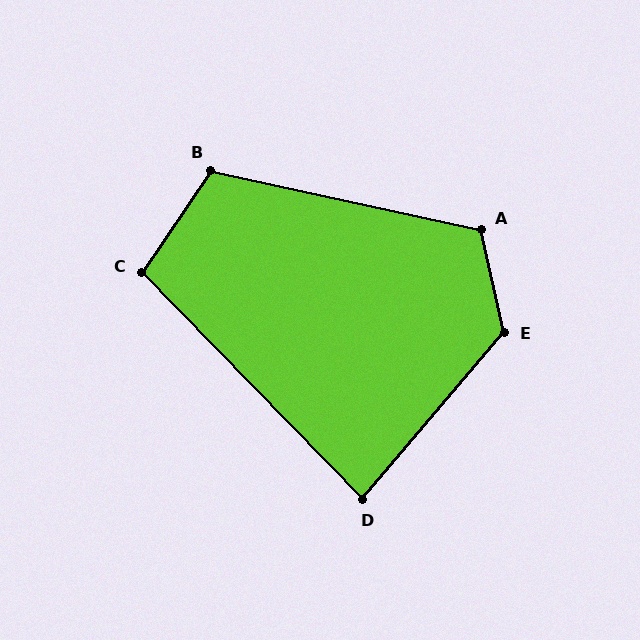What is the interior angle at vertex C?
Approximately 102 degrees (obtuse).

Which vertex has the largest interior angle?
E, at approximately 127 degrees.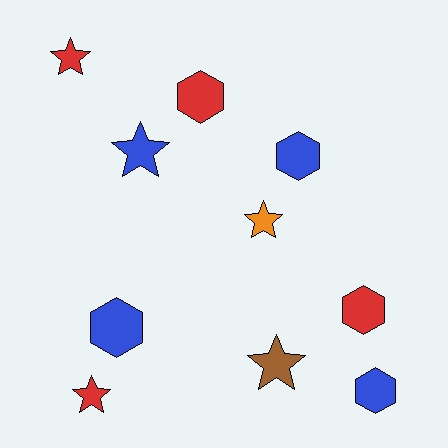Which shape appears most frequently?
Star, with 5 objects.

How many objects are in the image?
There are 10 objects.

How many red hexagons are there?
There are 2 red hexagons.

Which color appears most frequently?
Blue, with 4 objects.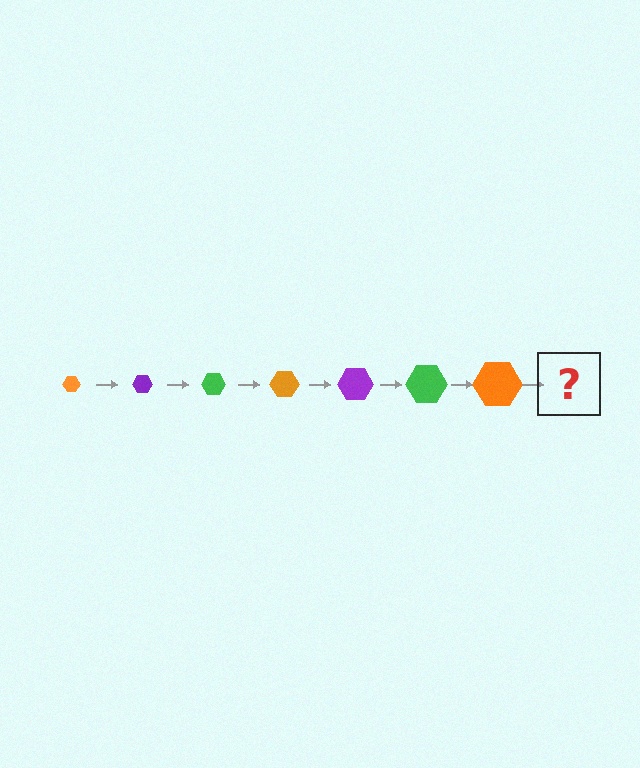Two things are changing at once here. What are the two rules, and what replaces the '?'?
The two rules are that the hexagon grows larger each step and the color cycles through orange, purple, and green. The '?' should be a purple hexagon, larger than the previous one.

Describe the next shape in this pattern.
It should be a purple hexagon, larger than the previous one.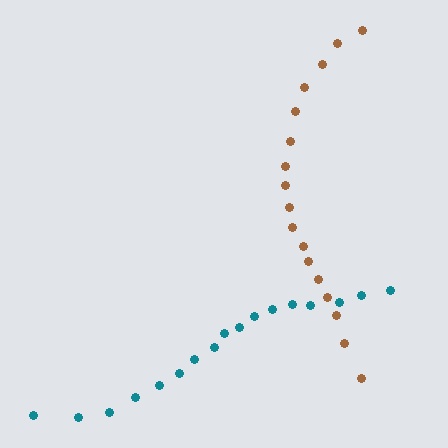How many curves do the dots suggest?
There are 2 distinct paths.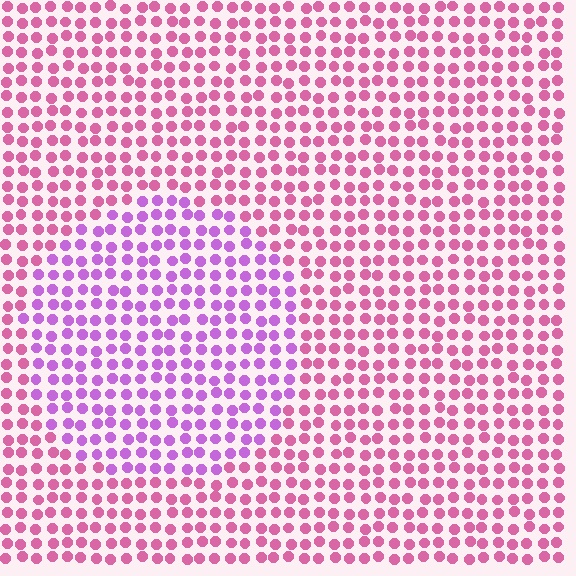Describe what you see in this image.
The image is filled with small pink elements in a uniform arrangement. A circle-shaped region is visible where the elements are tinted to a slightly different hue, forming a subtle color boundary.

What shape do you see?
I see a circle.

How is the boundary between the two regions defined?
The boundary is defined purely by a slight shift in hue (about 39 degrees). Spacing, size, and orientation are identical on both sides.